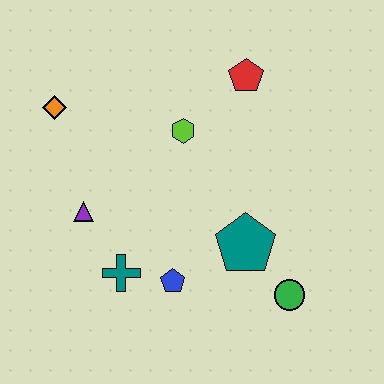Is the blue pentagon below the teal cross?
Yes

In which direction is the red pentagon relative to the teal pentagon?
The red pentagon is above the teal pentagon.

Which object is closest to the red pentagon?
The lime hexagon is closest to the red pentagon.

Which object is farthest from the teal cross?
The red pentagon is farthest from the teal cross.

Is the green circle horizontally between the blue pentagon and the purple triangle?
No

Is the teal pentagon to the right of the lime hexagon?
Yes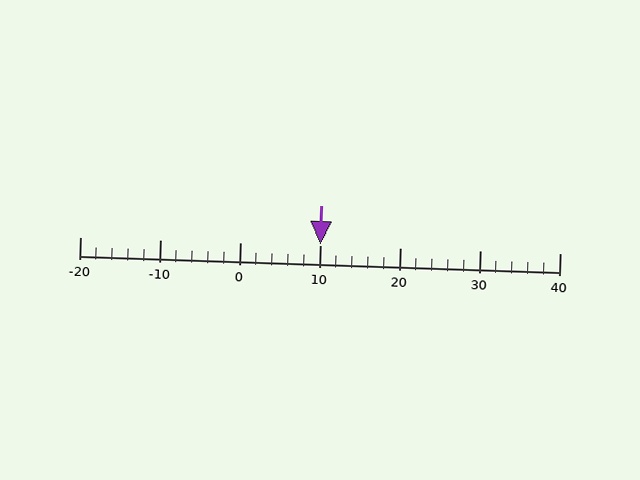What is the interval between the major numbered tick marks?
The major tick marks are spaced 10 units apart.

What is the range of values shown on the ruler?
The ruler shows values from -20 to 40.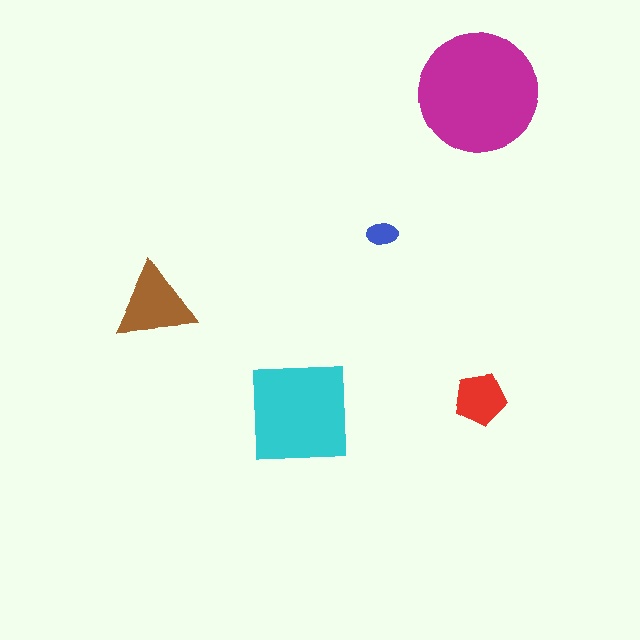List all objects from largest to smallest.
The magenta circle, the cyan square, the brown triangle, the red pentagon, the blue ellipse.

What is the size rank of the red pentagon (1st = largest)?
4th.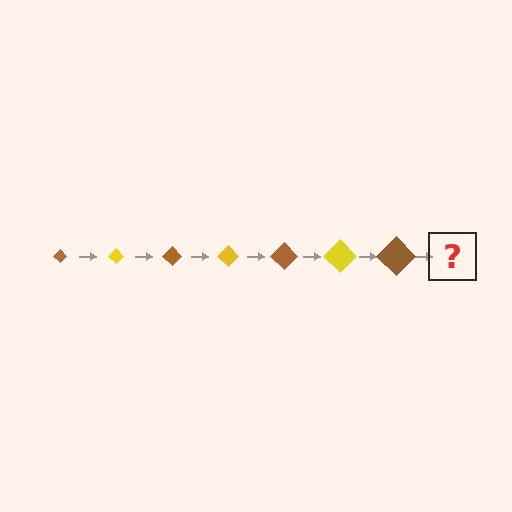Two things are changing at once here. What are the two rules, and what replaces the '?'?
The two rules are that the diamond grows larger each step and the color cycles through brown and yellow. The '?' should be a yellow diamond, larger than the previous one.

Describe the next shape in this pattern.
It should be a yellow diamond, larger than the previous one.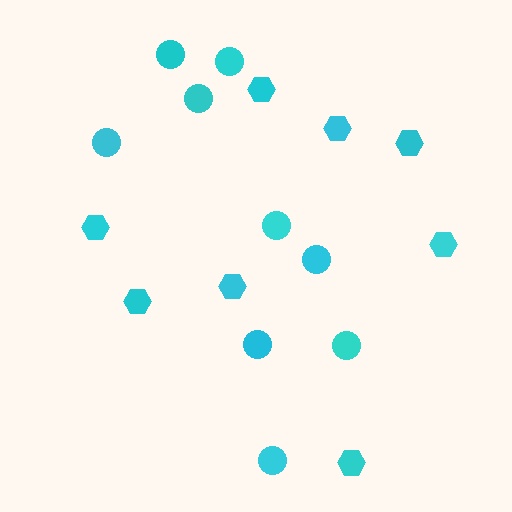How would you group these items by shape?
There are 2 groups: one group of circles (9) and one group of hexagons (8).